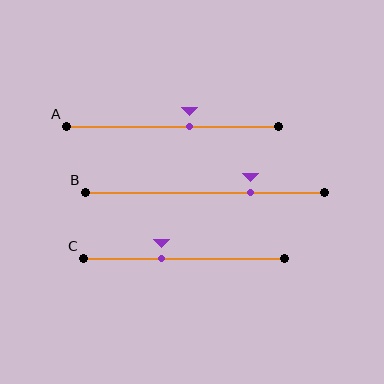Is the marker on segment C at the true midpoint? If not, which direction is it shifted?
No, the marker on segment C is shifted to the left by about 11% of the segment length.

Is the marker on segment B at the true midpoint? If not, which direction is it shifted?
No, the marker on segment B is shifted to the right by about 19% of the segment length.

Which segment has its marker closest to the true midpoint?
Segment A has its marker closest to the true midpoint.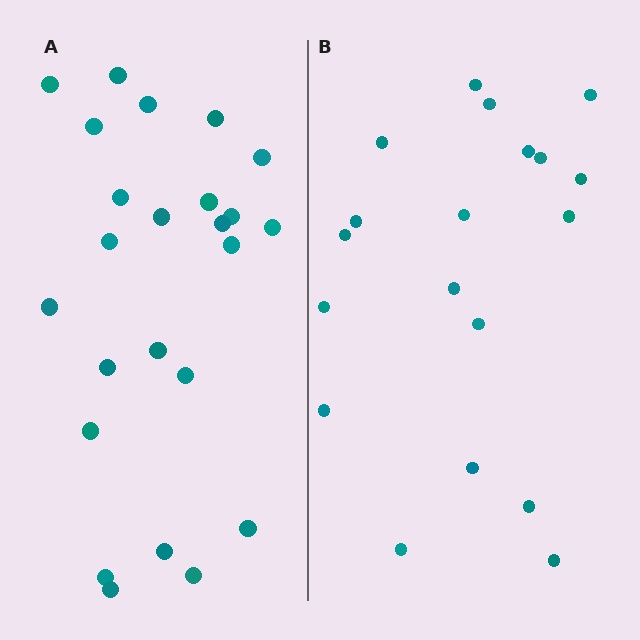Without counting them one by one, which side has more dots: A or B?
Region A (the left region) has more dots.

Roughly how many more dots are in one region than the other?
Region A has about 5 more dots than region B.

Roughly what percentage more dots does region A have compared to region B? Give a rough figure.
About 25% more.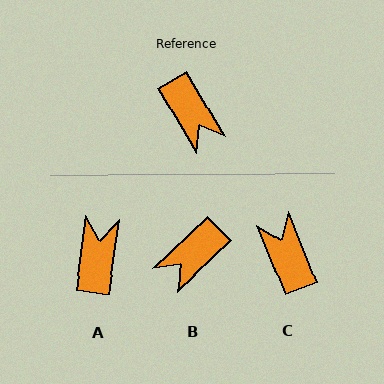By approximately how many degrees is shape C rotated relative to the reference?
Approximately 171 degrees counter-clockwise.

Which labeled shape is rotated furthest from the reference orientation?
C, about 171 degrees away.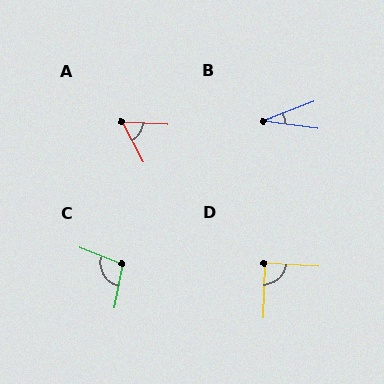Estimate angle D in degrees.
Approximately 88 degrees.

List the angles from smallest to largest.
B (29°), A (59°), D (88°), C (101°).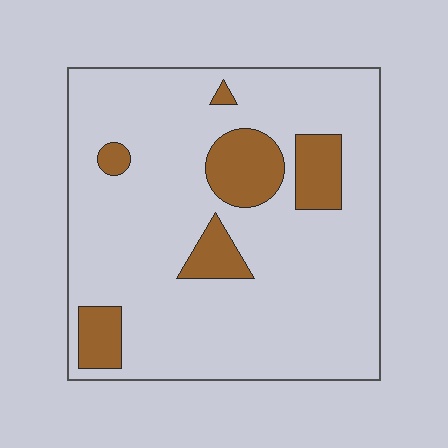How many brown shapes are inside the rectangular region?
6.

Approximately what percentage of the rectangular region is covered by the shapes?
Approximately 15%.